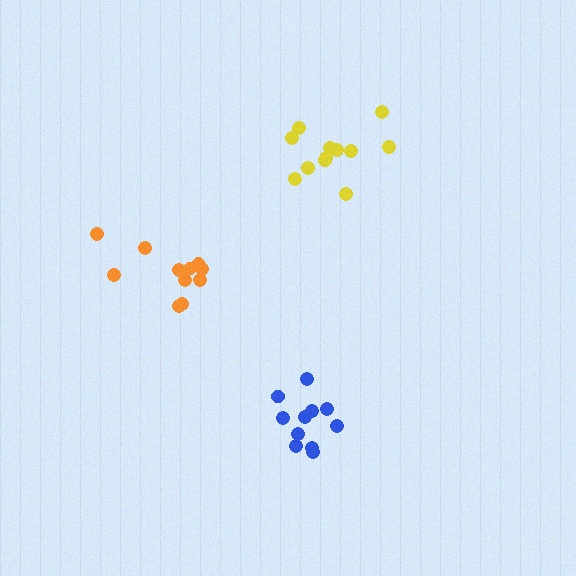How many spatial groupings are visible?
There are 3 spatial groupings.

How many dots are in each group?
Group 1: 11 dots, Group 2: 12 dots, Group 3: 11 dots (34 total).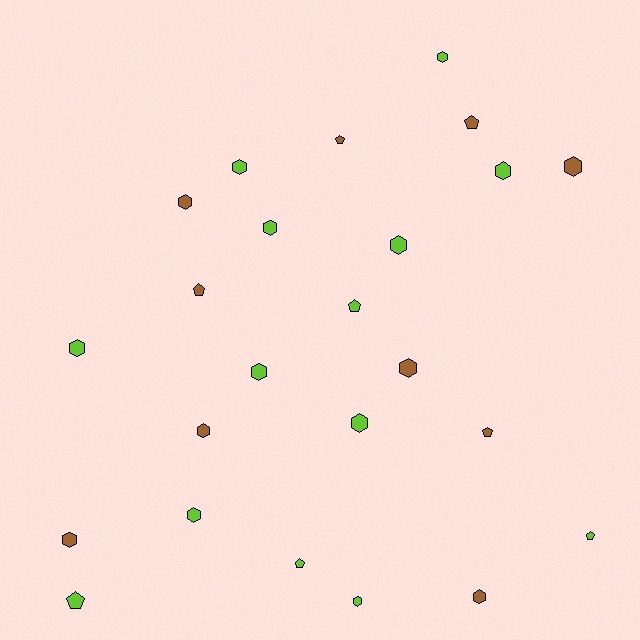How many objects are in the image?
There are 24 objects.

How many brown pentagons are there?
There are 4 brown pentagons.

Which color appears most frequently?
Lime, with 14 objects.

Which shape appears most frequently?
Hexagon, with 16 objects.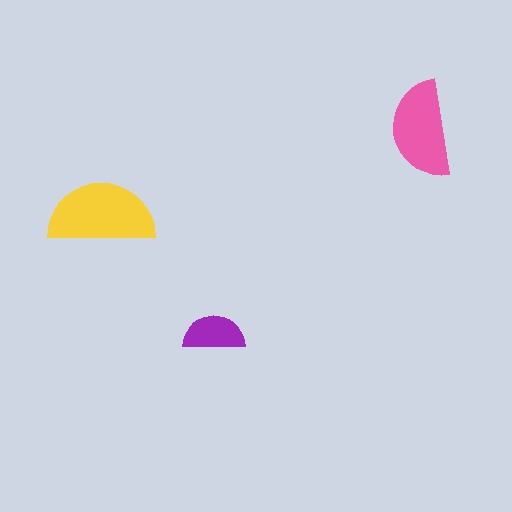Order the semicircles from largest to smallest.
the yellow one, the pink one, the purple one.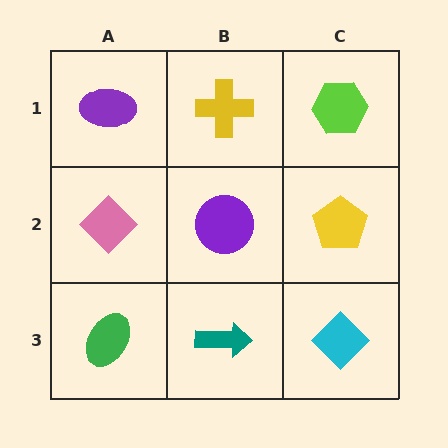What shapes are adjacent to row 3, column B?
A purple circle (row 2, column B), a green ellipse (row 3, column A), a cyan diamond (row 3, column C).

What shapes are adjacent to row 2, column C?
A lime hexagon (row 1, column C), a cyan diamond (row 3, column C), a purple circle (row 2, column B).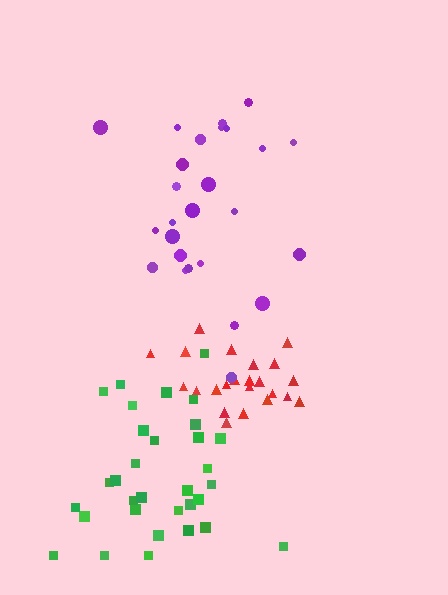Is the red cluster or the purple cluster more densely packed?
Red.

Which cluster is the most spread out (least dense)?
Purple.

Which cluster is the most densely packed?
Red.